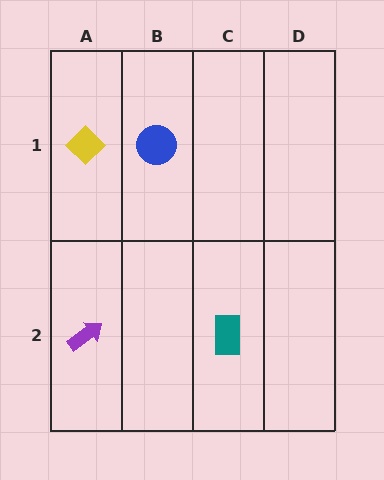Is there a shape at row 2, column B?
No, that cell is empty.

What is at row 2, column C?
A teal rectangle.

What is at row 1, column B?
A blue circle.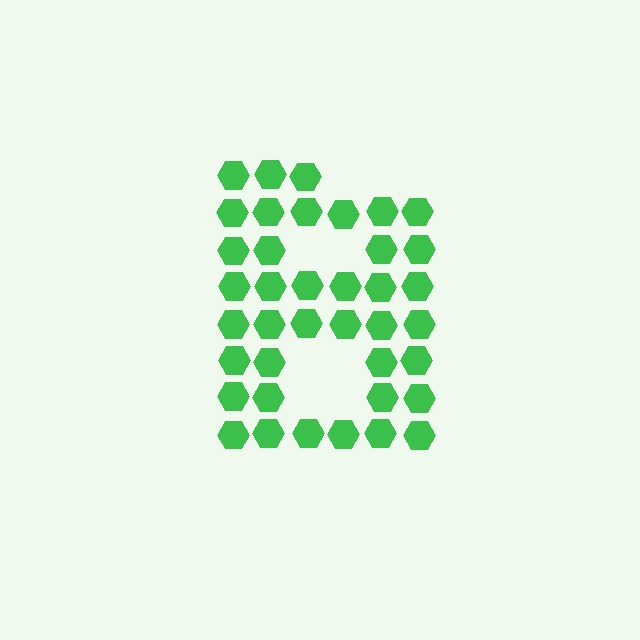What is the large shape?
The large shape is the letter B.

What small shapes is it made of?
It is made of small hexagons.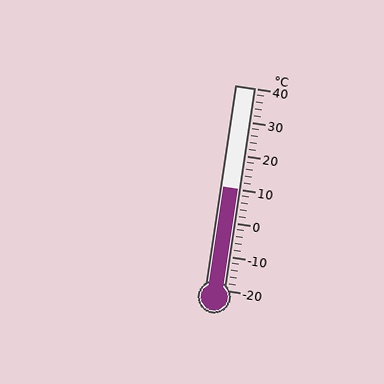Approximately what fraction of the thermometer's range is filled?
The thermometer is filled to approximately 50% of its range.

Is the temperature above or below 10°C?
The temperature is at 10°C.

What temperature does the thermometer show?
The thermometer shows approximately 10°C.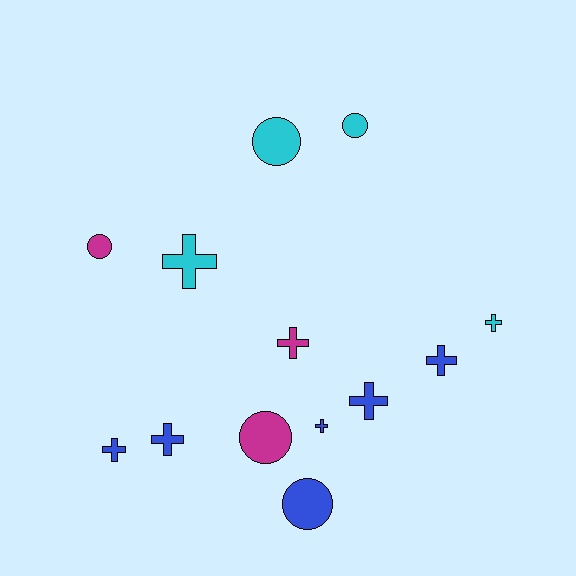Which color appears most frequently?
Blue, with 6 objects.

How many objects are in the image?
There are 13 objects.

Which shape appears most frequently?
Cross, with 8 objects.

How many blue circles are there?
There is 1 blue circle.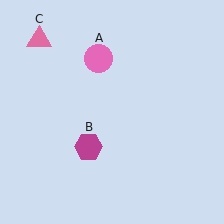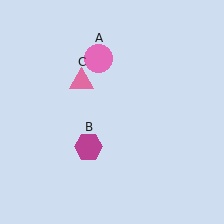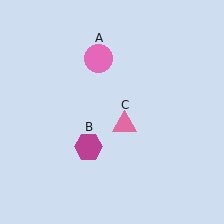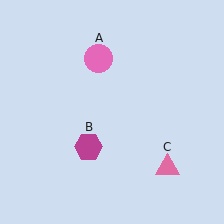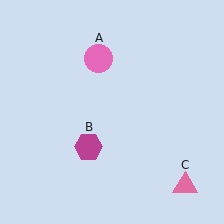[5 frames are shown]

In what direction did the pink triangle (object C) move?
The pink triangle (object C) moved down and to the right.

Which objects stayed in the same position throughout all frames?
Pink circle (object A) and magenta hexagon (object B) remained stationary.